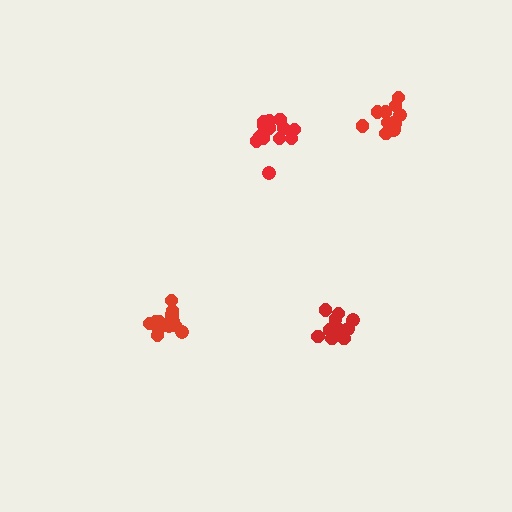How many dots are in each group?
Group 1: 16 dots, Group 2: 16 dots, Group 3: 13 dots, Group 4: 14 dots (59 total).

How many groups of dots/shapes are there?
There are 4 groups.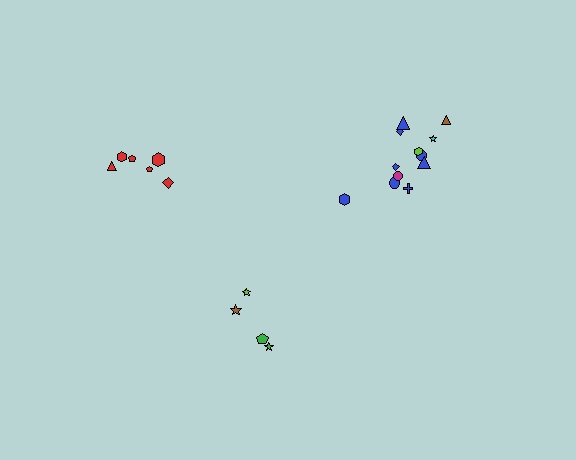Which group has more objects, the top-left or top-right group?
The top-right group.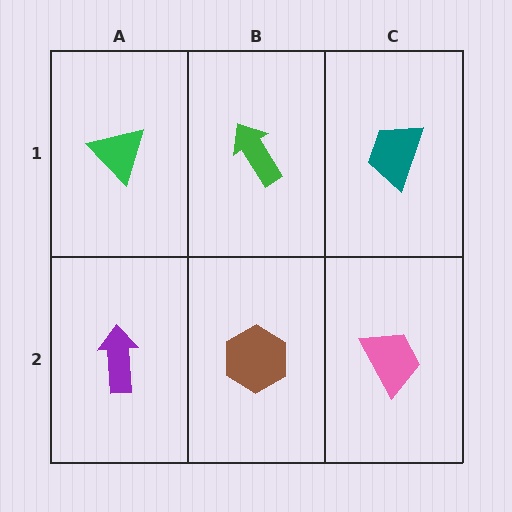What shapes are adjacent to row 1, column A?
A purple arrow (row 2, column A), a green arrow (row 1, column B).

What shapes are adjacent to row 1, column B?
A brown hexagon (row 2, column B), a green triangle (row 1, column A), a teal trapezoid (row 1, column C).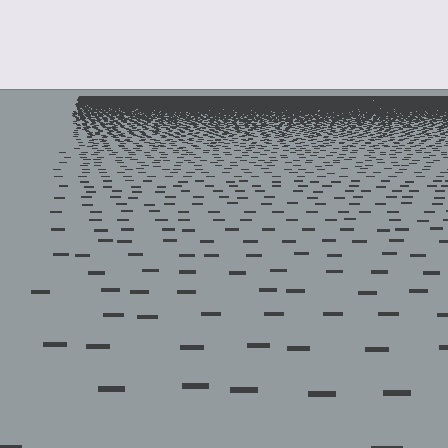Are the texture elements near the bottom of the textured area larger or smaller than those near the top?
Larger. Near the bottom, elements are closer to the viewer and appear at a bigger on-screen size.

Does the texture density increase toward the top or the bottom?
Density increases toward the top.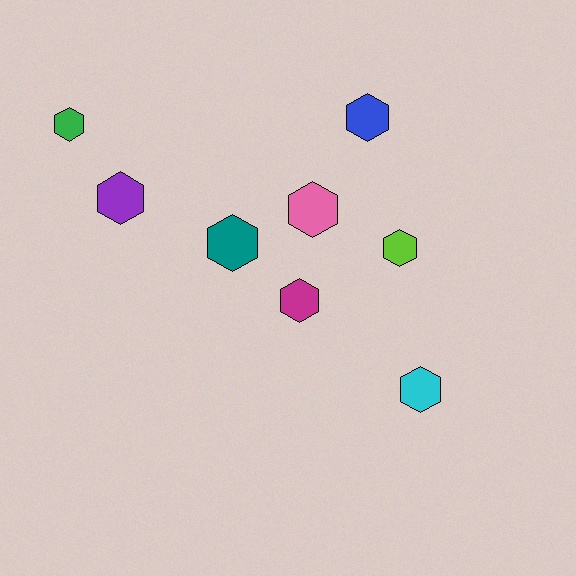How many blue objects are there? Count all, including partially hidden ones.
There is 1 blue object.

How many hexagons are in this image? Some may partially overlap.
There are 8 hexagons.